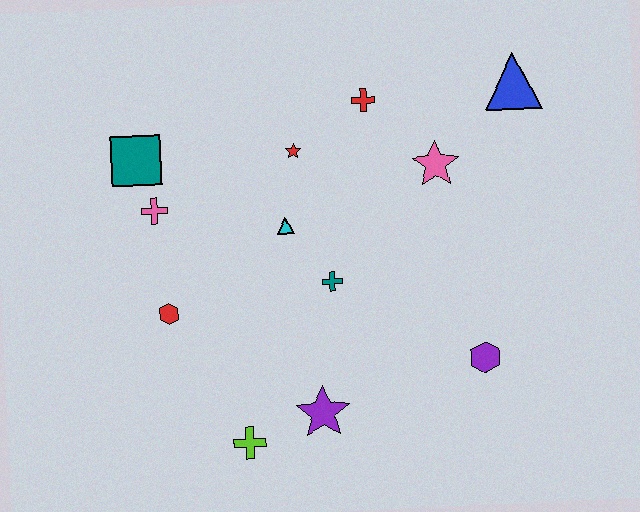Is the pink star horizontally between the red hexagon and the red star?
No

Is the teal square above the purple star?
Yes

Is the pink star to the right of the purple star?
Yes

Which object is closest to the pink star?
The red cross is closest to the pink star.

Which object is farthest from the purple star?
The blue triangle is farthest from the purple star.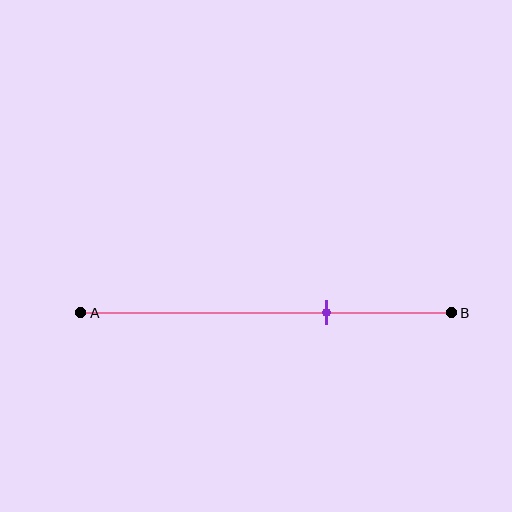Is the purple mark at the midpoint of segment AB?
No, the mark is at about 65% from A, not at the 50% midpoint.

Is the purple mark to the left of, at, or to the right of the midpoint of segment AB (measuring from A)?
The purple mark is to the right of the midpoint of segment AB.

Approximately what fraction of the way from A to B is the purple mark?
The purple mark is approximately 65% of the way from A to B.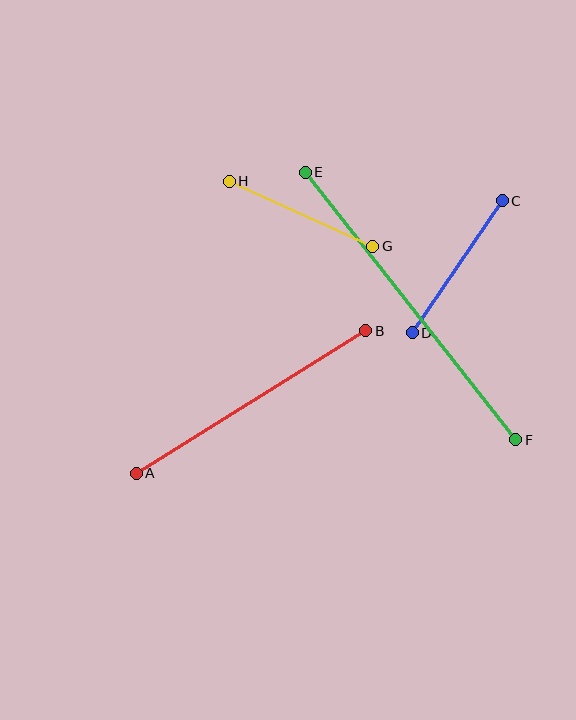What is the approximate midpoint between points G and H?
The midpoint is at approximately (301, 214) pixels.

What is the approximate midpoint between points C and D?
The midpoint is at approximately (457, 267) pixels.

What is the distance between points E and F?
The distance is approximately 341 pixels.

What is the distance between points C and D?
The distance is approximately 159 pixels.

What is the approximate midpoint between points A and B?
The midpoint is at approximately (251, 402) pixels.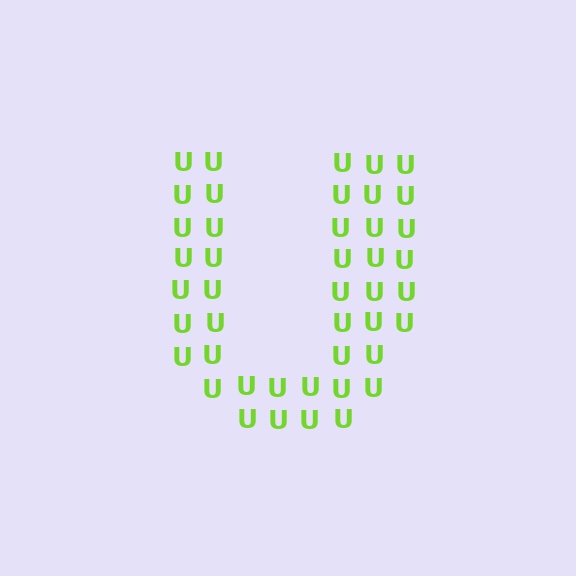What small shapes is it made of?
It is made of small letter U's.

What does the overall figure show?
The overall figure shows the letter U.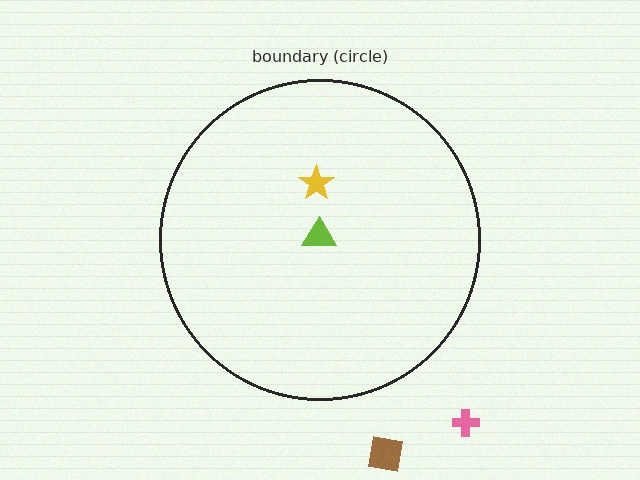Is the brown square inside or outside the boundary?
Outside.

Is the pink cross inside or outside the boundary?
Outside.